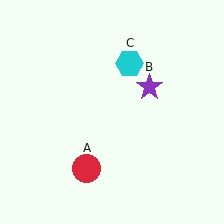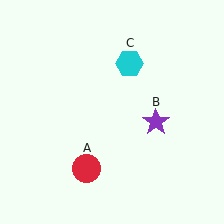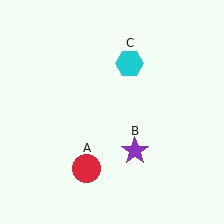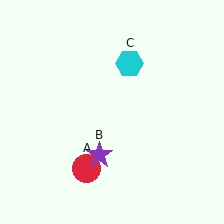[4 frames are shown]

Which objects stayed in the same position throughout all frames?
Red circle (object A) and cyan hexagon (object C) remained stationary.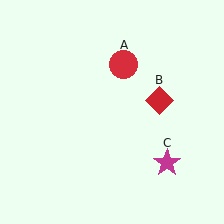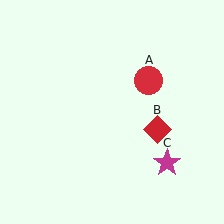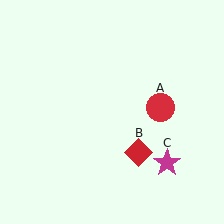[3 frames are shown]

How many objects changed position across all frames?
2 objects changed position: red circle (object A), red diamond (object B).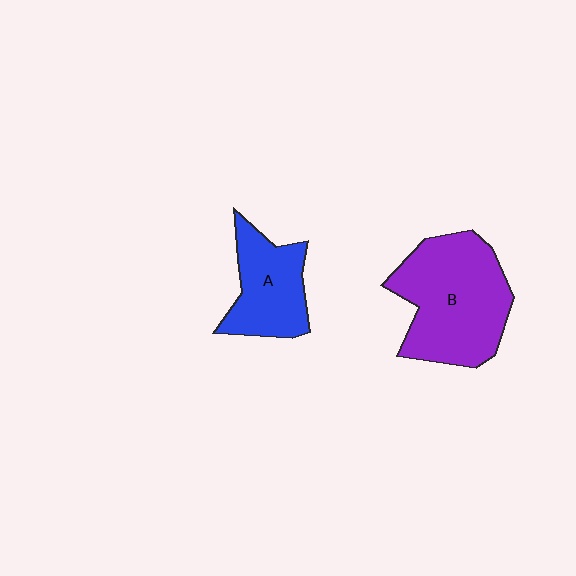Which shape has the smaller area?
Shape A (blue).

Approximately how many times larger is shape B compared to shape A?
Approximately 1.7 times.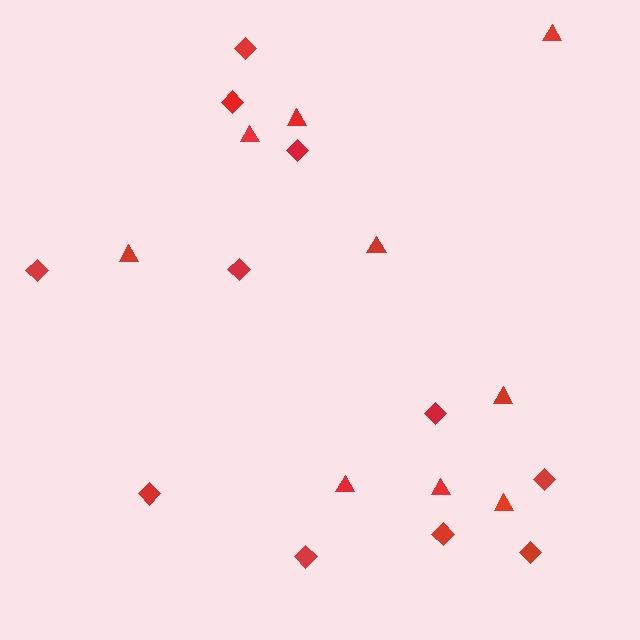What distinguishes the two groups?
There are 2 groups: one group of diamonds (11) and one group of triangles (9).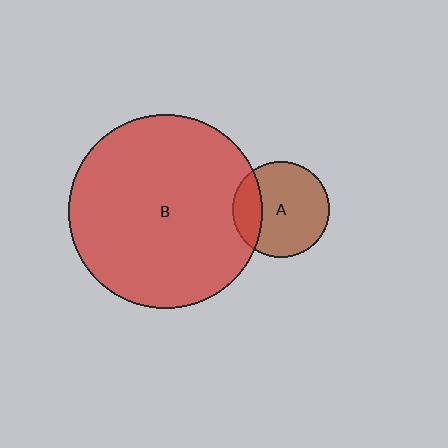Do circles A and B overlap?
Yes.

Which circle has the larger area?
Circle B (red).